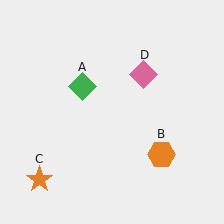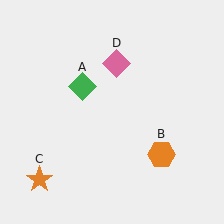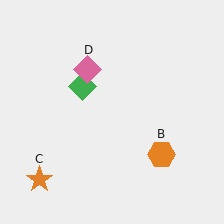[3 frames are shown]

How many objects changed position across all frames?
1 object changed position: pink diamond (object D).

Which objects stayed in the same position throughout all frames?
Green diamond (object A) and orange hexagon (object B) and orange star (object C) remained stationary.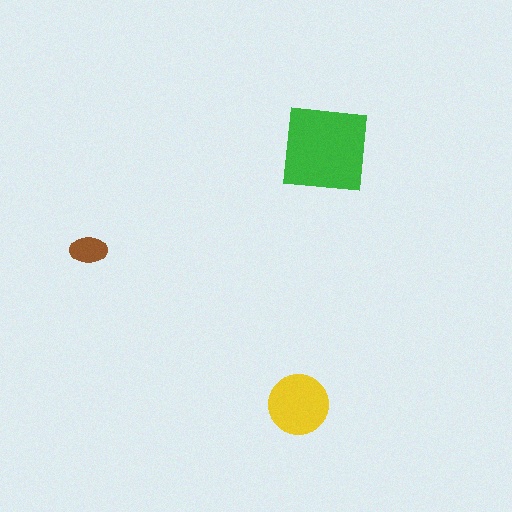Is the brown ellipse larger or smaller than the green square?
Smaller.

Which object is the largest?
The green square.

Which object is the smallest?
The brown ellipse.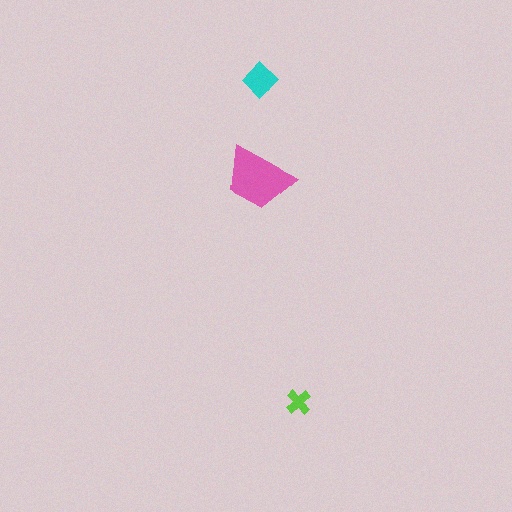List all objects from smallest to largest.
The lime cross, the cyan diamond, the pink trapezoid.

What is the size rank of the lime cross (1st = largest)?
3rd.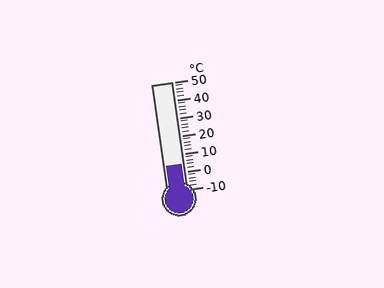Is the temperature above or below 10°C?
The temperature is below 10°C.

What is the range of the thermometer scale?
The thermometer scale ranges from -10°C to 50°C.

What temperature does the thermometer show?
The thermometer shows approximately 4°C.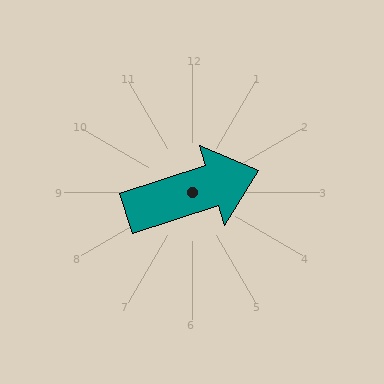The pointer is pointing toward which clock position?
Roughly 2 o'clock.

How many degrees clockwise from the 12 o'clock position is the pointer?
Approximately 72 degrees.